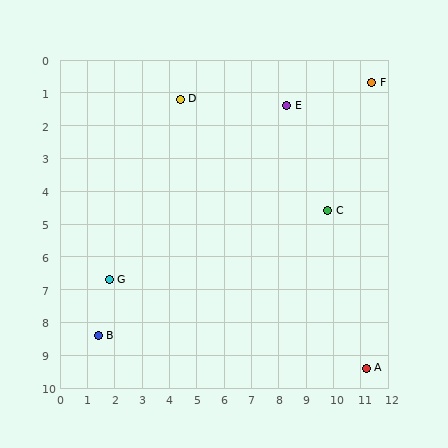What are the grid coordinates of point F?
Point F is at approximately (11.4, 0.7).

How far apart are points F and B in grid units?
Points F and B are about 12.6 grid units apart.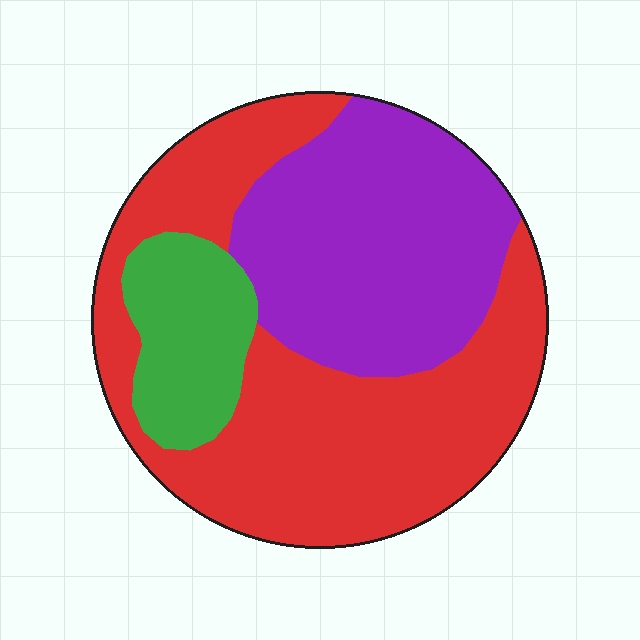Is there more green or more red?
Red.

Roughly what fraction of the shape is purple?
Purple covers roughly 35% of the shape.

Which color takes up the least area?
Green, at roughly 15%.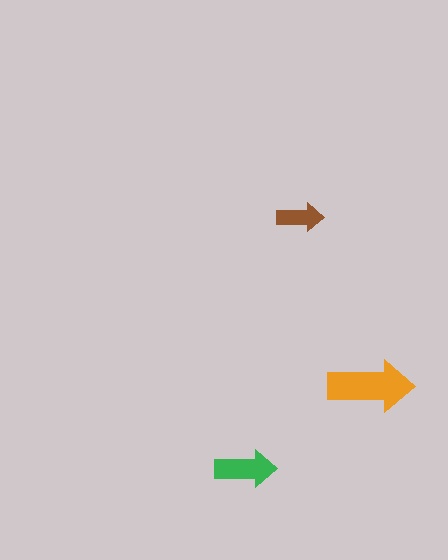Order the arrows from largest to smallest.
the orange one, the green one, the brown one.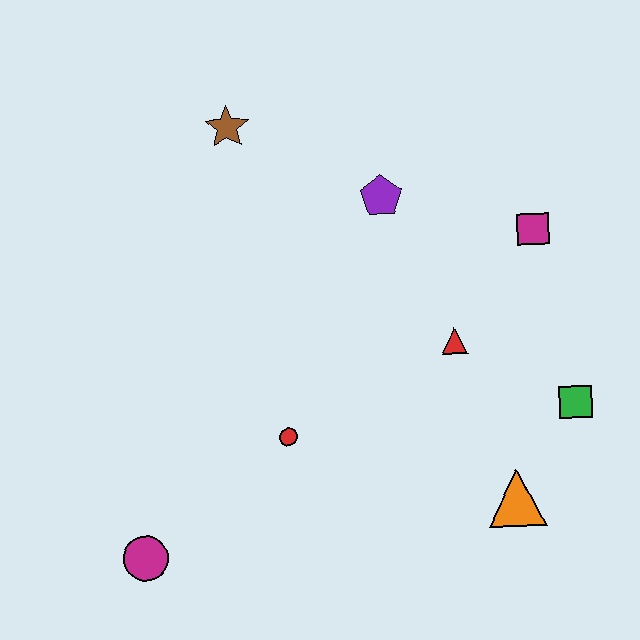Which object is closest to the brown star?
The purple pentagon is closest to the brown star.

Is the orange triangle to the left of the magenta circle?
No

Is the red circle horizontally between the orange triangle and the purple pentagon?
No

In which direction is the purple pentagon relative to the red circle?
The purple pentagon is above the red circle.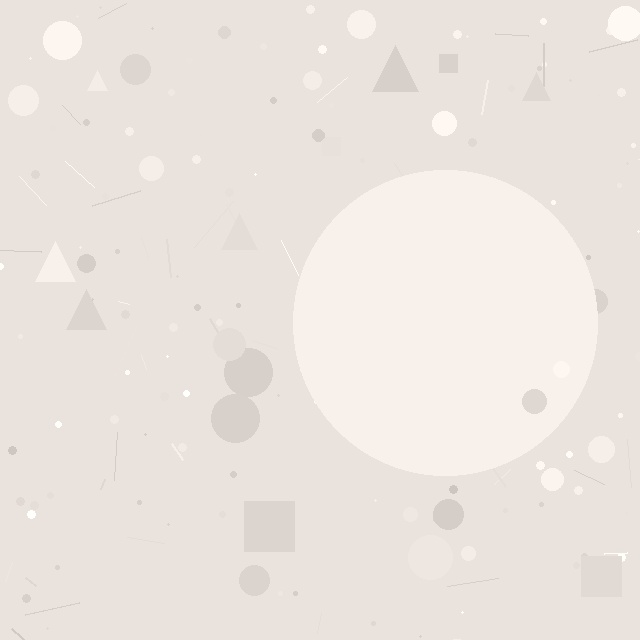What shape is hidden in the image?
A circle is hidden in the image.